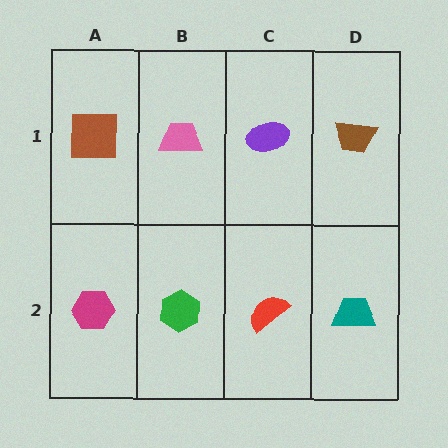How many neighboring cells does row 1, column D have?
2.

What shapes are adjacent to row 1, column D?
A teal trapezoid (row 2, column D), a purple ellipse (row 1, column C).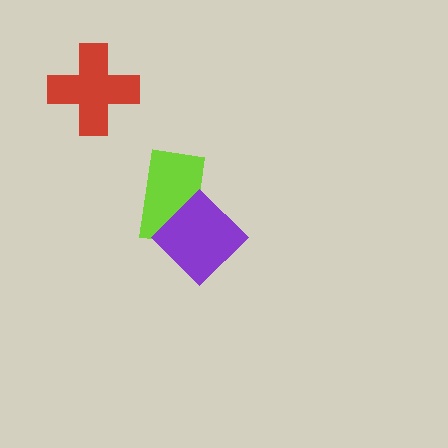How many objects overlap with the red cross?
0 objects overlap with the red cross.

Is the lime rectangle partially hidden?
Yes, it is partially covered by another shape.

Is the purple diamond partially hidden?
No, no other shape covers it.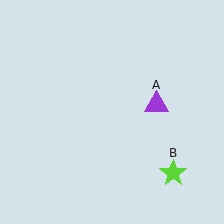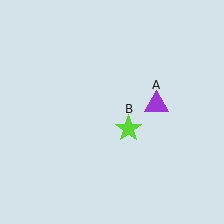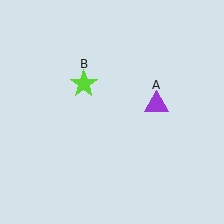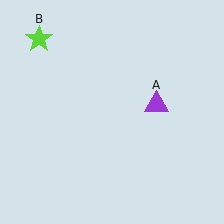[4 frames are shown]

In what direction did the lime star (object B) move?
The lime star (object B) moved up and to the left.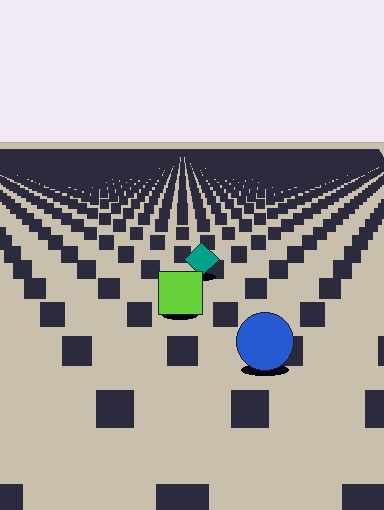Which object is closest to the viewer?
The blue circle is closest. The texture marks near it are larger and more spread out.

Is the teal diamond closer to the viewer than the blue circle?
No. The blue circle is closer — you can tell from the texture gradient: the ground texture is coarser near it.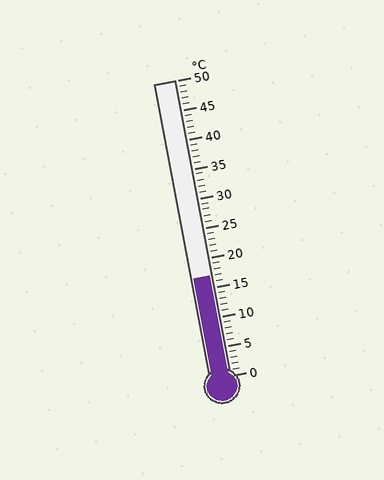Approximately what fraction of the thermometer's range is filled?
The thermometer is filled to approximately 35% of its range.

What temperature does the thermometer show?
The thermometer shows approximately 17°C.